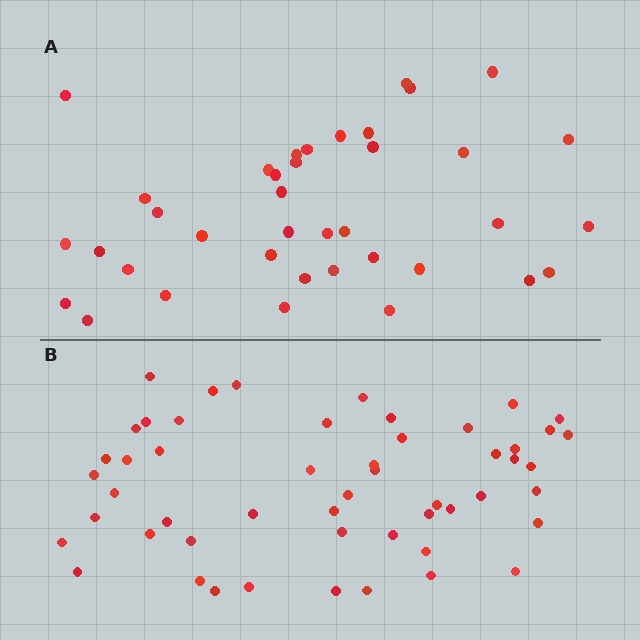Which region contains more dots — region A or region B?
Region B (the bottom region) has more dots.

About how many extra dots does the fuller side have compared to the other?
Region B has approximately 15 more dots than region A.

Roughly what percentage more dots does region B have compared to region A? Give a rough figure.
About 35% more.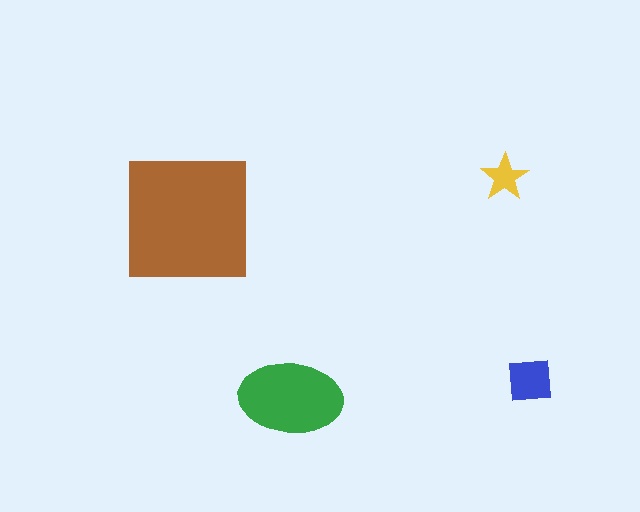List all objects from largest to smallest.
The brown square, the green ellipse, the blue square, the yellow star.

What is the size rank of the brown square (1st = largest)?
1st.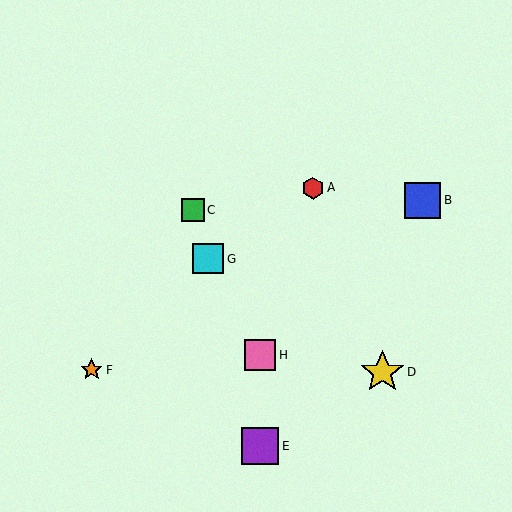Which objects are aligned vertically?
Objects E, H are aligned vertically.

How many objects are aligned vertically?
2 objects (E, H) are aligned vertically.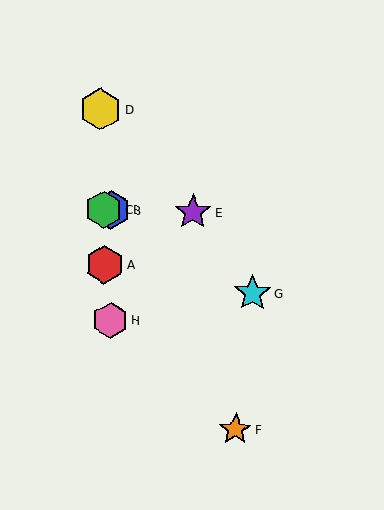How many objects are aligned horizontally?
3 objects (B, C, E) are aligned horizontally.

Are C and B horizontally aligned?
Yes, both are at y≈209.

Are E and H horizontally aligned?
No, E is at y≈212 and H is at y≈320.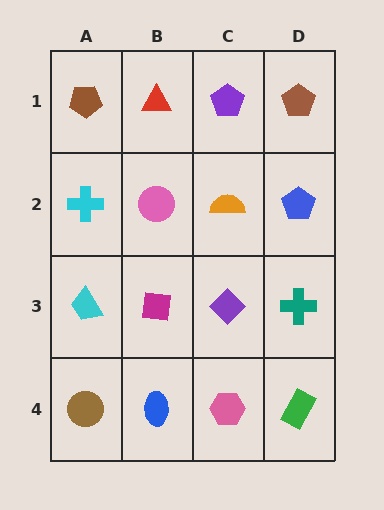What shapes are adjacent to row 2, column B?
A red triangle (row 1, column B), a magenta square (row 3, column B), a cyan cross (row 2, column A), an orange semicircle (row 2, column C).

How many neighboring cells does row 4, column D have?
2.